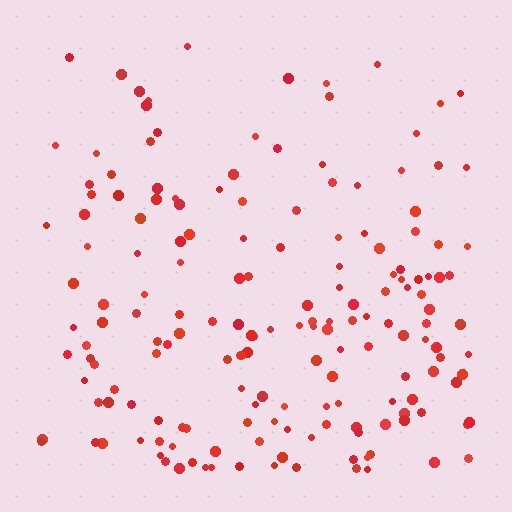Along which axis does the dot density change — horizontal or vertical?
Vertical.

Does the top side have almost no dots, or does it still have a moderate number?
Still a moderate number, just noticeably fewer than the bottom.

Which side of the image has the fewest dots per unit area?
The top.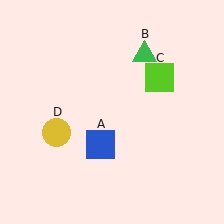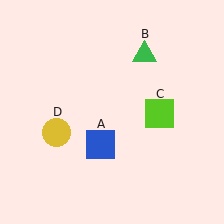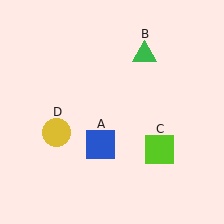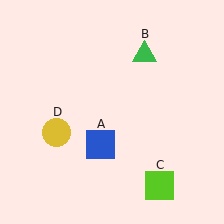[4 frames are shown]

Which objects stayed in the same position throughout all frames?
Blue square (object A) and green triangle (object B) and yellow circle (object D) remained stationary.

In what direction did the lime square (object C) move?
The lime square (object C) moved down.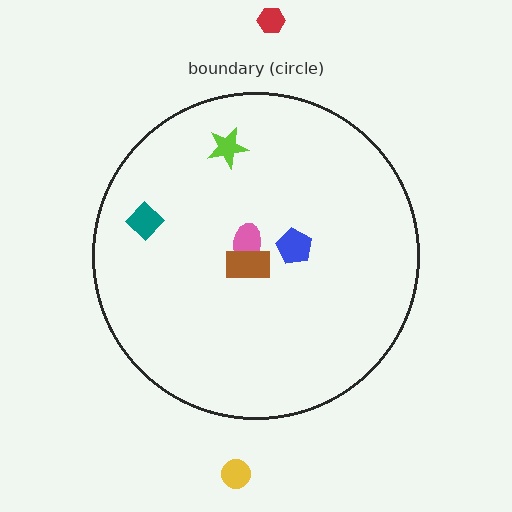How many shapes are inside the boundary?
5 inside, 2 outside.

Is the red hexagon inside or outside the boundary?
Outside.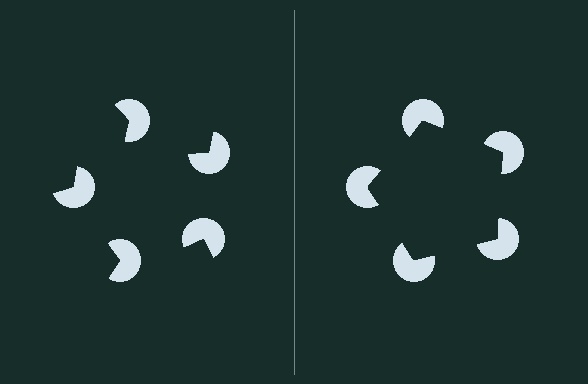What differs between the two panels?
The pac-man discs are positioned identically on both sides; only the wedge orientations differ. On the right they align to a pentagon; on the left they are misaligned.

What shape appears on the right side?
An illusory pentagon.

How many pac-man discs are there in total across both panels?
10 — 5 on each side.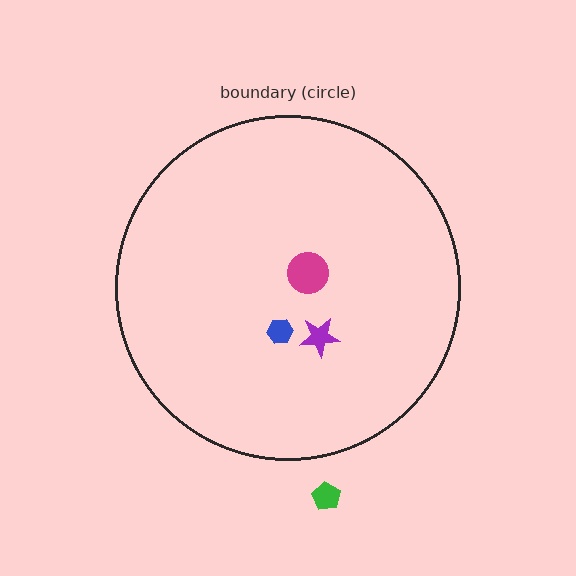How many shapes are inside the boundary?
3 inside, 1 outside.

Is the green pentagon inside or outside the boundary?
Outside.